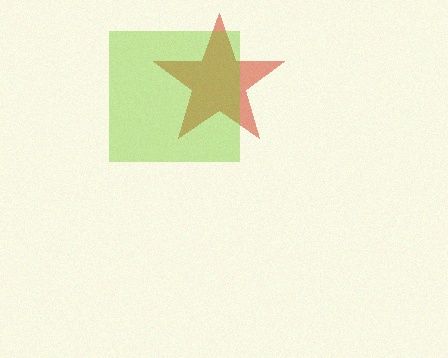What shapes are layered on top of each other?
The layered shapes are: a red star, a lime square.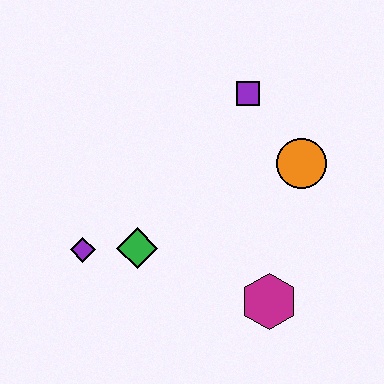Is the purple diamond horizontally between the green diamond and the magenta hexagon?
No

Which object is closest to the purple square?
The orange circle is closest to the purple square.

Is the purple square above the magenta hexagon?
Yes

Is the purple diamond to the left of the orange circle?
Yes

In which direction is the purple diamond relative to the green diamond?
The purple diamond is to the left of the green diamond.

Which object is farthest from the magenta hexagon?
The purple square is farthest from the magenta hexagon.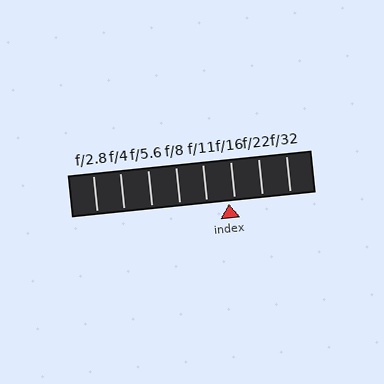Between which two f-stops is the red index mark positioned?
The index mark is between f/11 and f/16.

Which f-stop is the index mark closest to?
The index mark is closest to f/16.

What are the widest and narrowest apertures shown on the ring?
The widest aperture shown is f/2.8 and the narrowest is f/32.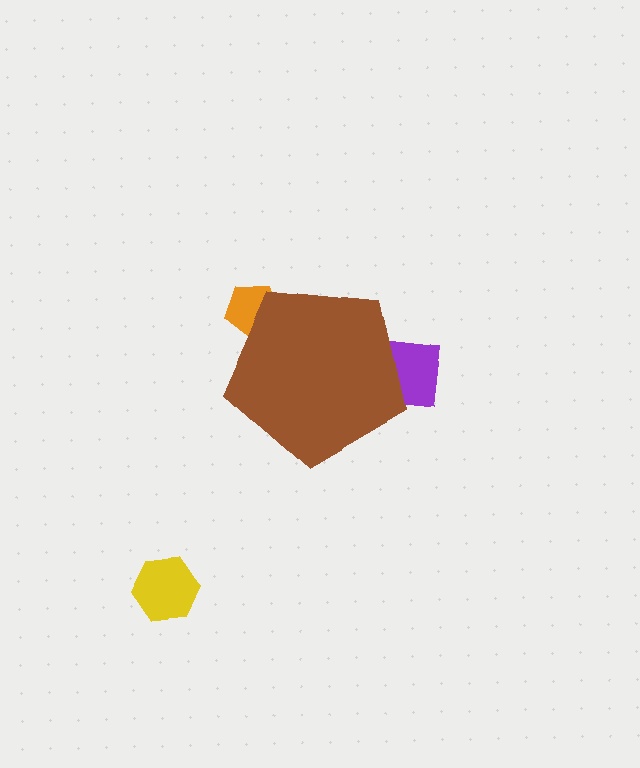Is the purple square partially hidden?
Yes, the purple square is partially hidden behind the brown pentagon.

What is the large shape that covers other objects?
A brown pentagon.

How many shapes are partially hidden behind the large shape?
2 shapes are partially hidden.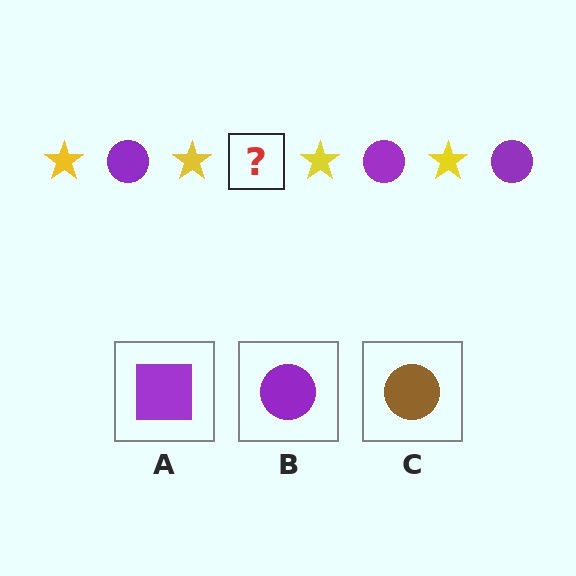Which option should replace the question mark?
Option B.